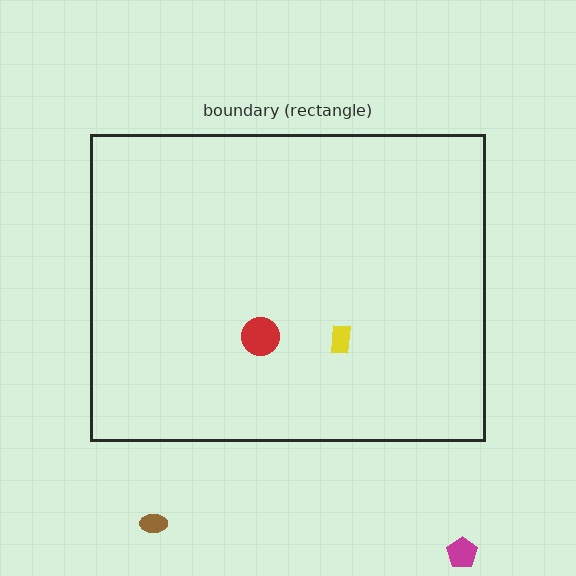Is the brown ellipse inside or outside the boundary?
Outside.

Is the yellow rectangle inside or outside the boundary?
Inside.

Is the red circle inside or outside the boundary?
Inside.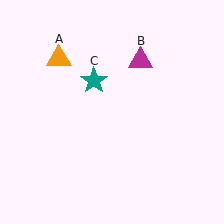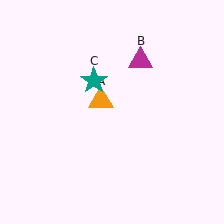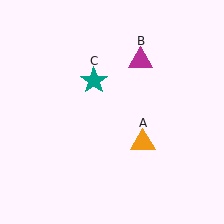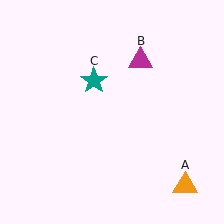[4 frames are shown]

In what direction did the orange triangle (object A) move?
The orange triangle (object A) moved down and to the right.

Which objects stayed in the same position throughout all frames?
Magenta triangle (object B) and teal star (object C) remained stationary.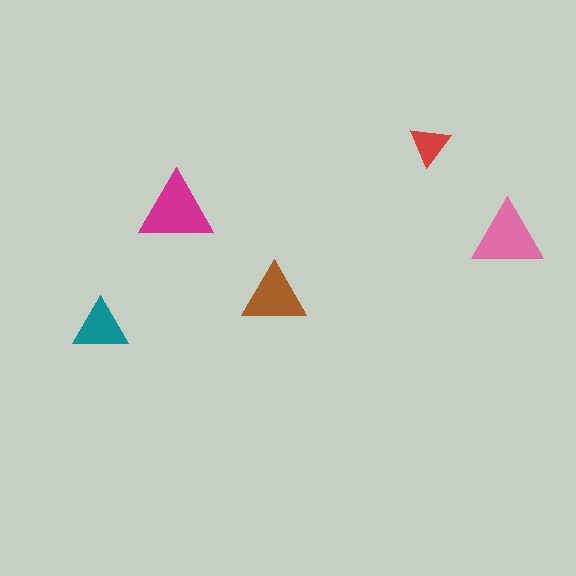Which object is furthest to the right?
The pink triangle is rightmost.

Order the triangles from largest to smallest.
the magenta one, the pink one, the brown one, the teal one, the red one.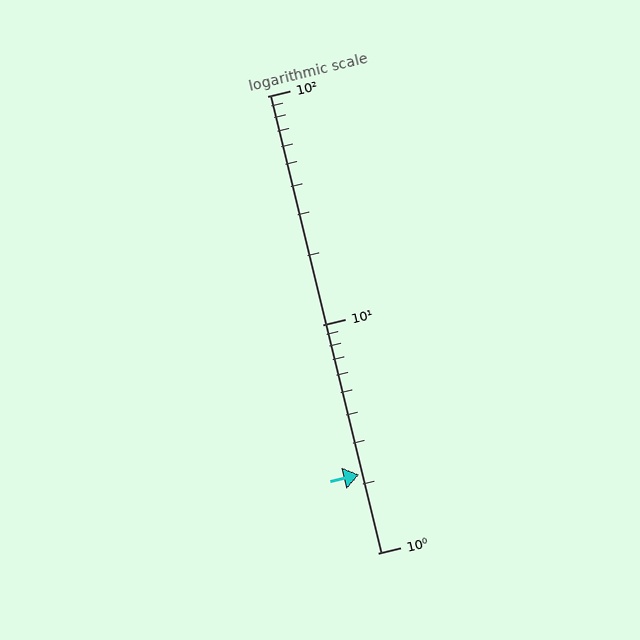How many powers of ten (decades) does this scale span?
The scale spans 2 decades, from 1 to 100.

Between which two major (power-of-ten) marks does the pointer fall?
The pointer is between 1 and 10.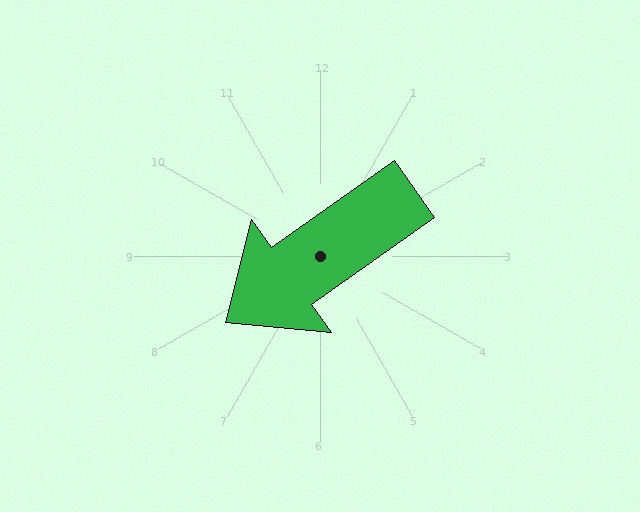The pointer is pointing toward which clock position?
Roughly 8 o'clock.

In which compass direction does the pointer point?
Southwest.